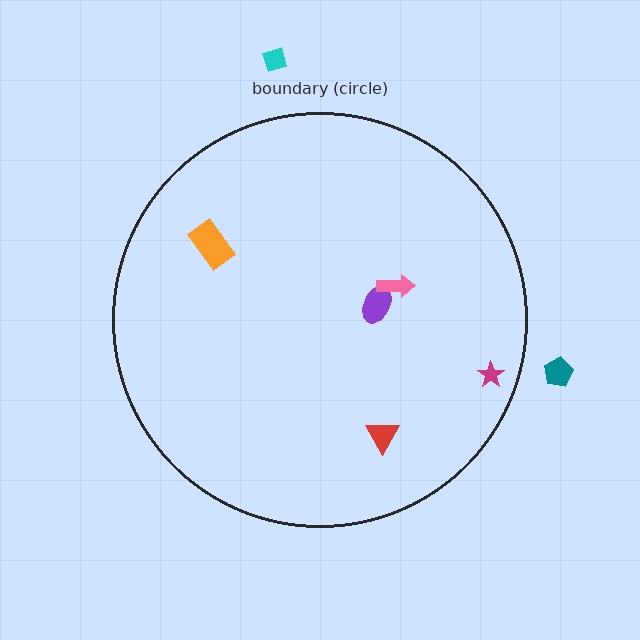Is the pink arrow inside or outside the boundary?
Inside.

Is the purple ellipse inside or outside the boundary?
Inside.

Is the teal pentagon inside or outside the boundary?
Outside.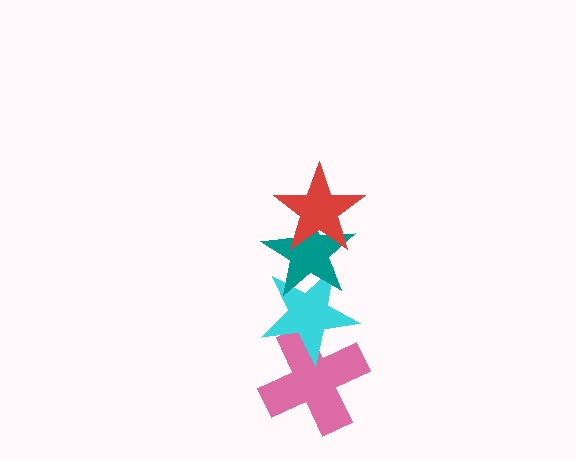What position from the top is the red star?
The red star is 1st from the top.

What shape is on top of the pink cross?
The cyan star is on top of the pink cross.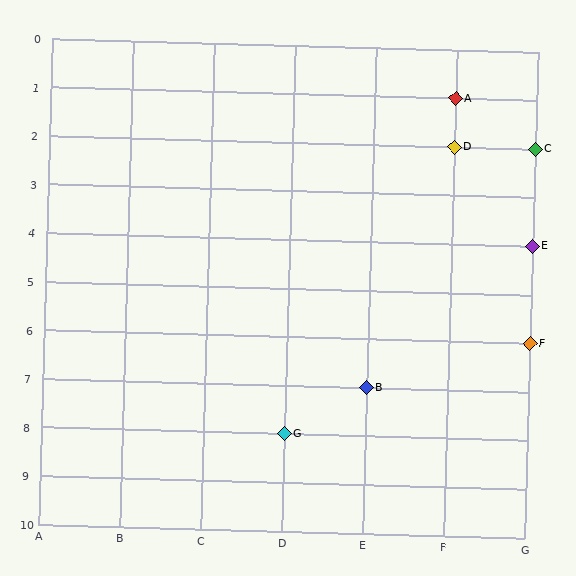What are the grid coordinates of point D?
Point D is at grid coordinates (F, 2).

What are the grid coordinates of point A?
Point A is at grid coordinates (F, 1).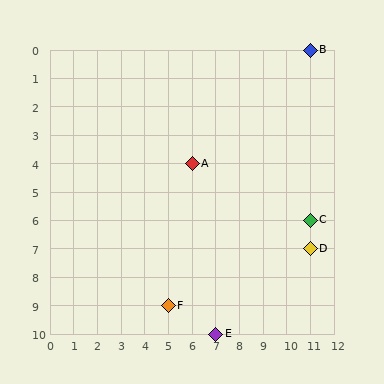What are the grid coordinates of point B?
Point B is at grid coordinates (11, 0).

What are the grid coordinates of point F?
Point F is at grid coordinates (5, 9).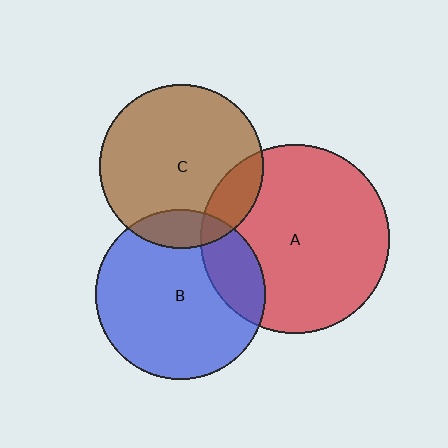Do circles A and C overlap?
Yes.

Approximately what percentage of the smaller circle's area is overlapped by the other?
Approximately 15%.